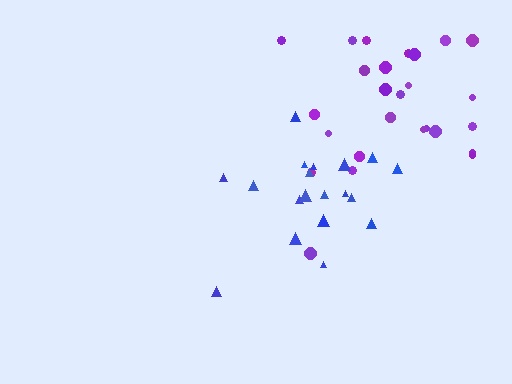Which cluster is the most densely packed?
Blue.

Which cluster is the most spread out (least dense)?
Purple.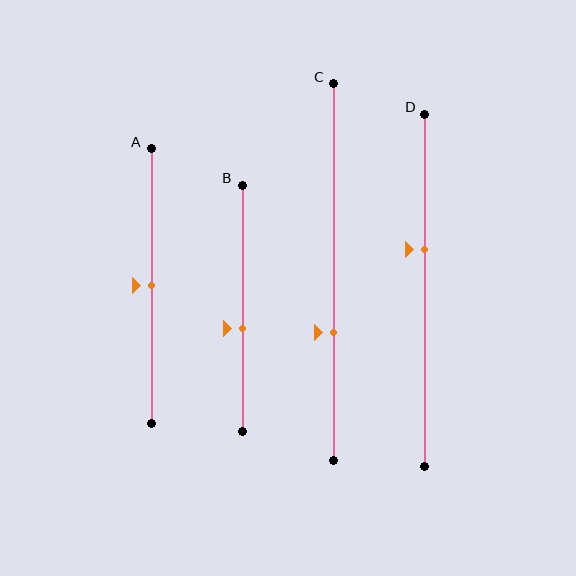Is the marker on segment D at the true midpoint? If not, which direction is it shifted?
No, the marker on segment D is shifted upward by about 12% of the segment length.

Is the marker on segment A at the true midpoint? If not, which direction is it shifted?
Yes, the marker on segment A is at the true midpoint.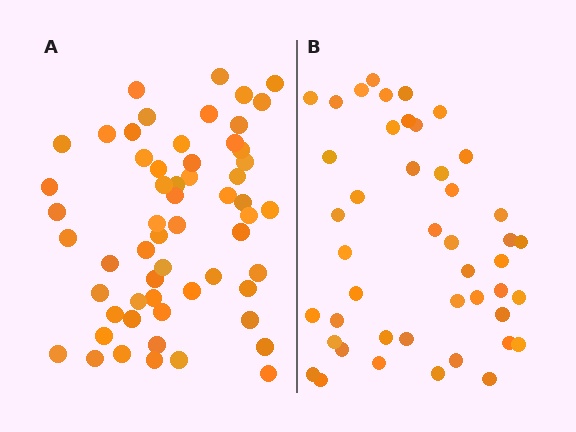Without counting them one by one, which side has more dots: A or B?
Region A (the left region) has more dots.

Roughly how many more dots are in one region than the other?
Region A has approximately 15 more dots than region B.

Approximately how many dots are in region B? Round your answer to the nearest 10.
About 40 dots. (The exact count is 45, which rounds to 40.)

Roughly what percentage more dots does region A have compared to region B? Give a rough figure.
About 30% more.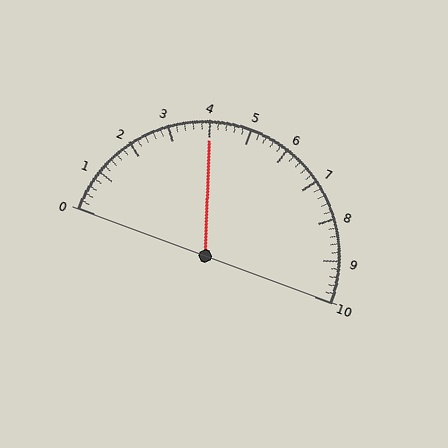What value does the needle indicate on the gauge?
The needle indicates approximately 4.0.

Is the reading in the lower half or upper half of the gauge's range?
The reading is in the lower half of the range (0 to 10).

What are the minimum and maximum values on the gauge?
The gauge ranges from 0 to 10.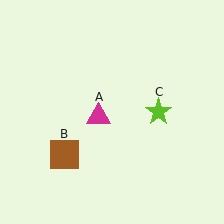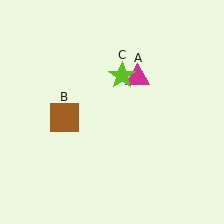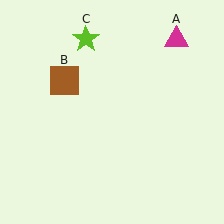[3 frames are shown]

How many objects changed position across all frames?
3 objects changed position: magenta triangle (object A), brown square (object B), lime star (object C).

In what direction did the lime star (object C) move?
The lime star (object C) moved up and to the left.